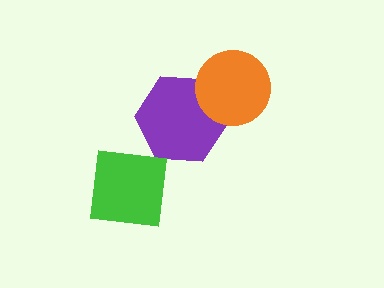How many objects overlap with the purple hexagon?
1 object overlaps with the purple hexagon.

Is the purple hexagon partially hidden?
Yes, it is partially covered by another shape.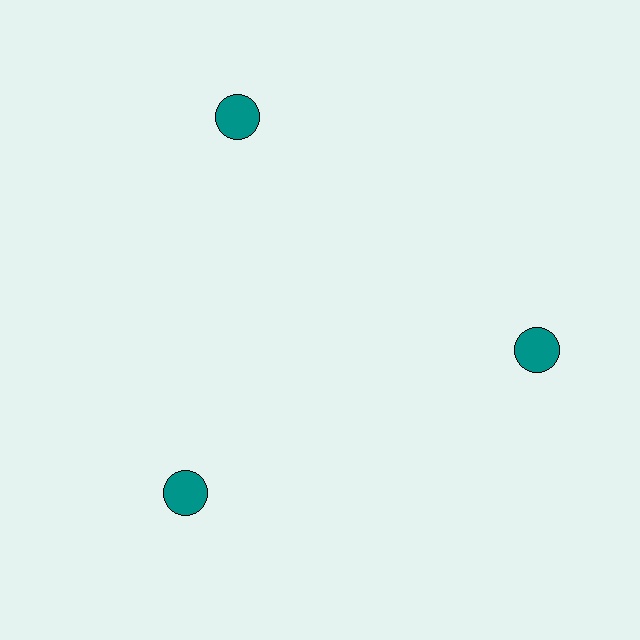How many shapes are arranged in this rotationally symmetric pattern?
There are 3 shapes, arranged in 3 groups of 1.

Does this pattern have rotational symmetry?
Yes, this pattern has 3-fold rotational symmetry. It looks the same after rotating 120 degrees around the center.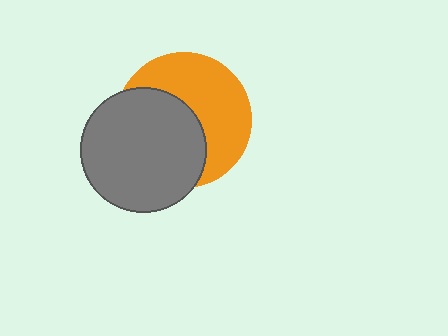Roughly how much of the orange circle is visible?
About half of it is visible (roughly 51%).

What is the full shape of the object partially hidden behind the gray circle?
The partially hidden object is an orange circle.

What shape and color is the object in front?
The object in front is a gray circle.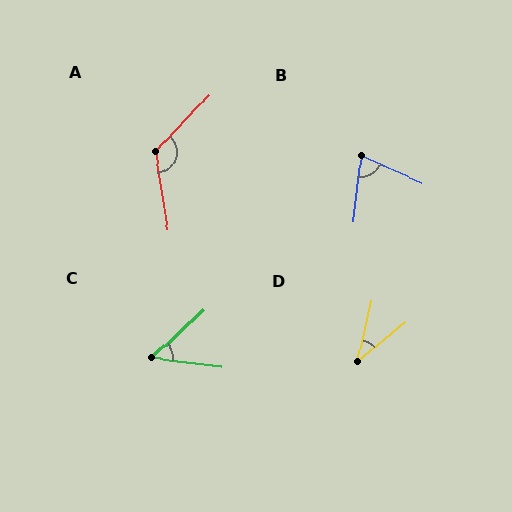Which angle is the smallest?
D, at approximately 37 degrees.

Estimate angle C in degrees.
Approximately 50 degrees.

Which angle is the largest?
A, at approximately 128 degrees.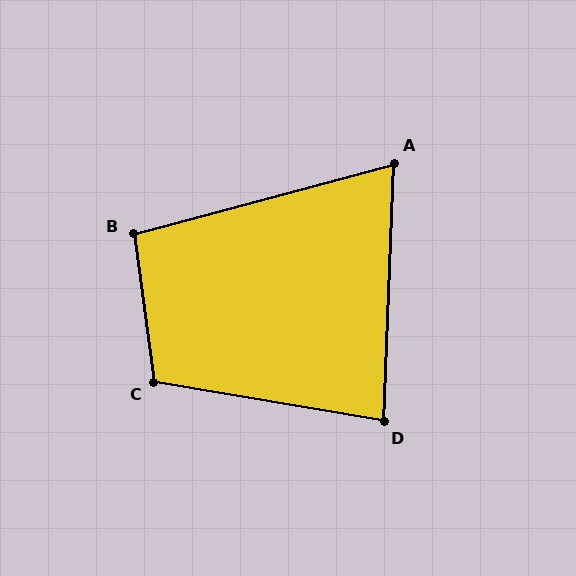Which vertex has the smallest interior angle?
A, at approximately 73 degrees.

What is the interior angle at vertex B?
Approximately 97 degrees (obtuse).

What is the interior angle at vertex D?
Approximately 83 degrees (acute).